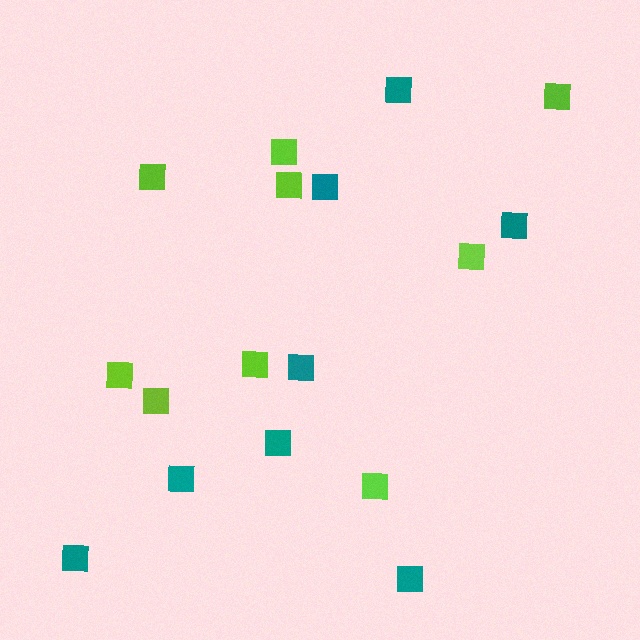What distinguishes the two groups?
There are 2 groups: one group of lime squares (9) and one group of teal squares (8).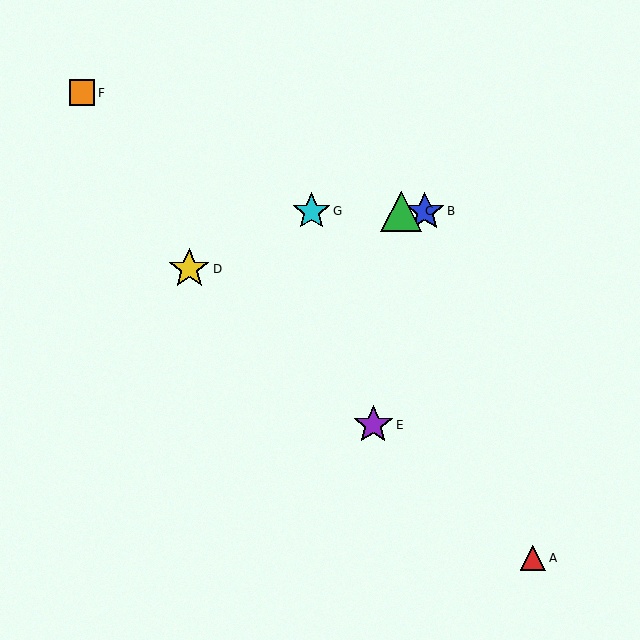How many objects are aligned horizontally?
3 objects (B, C, G) are aligned horizontally.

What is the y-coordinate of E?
Object E is at y≈425.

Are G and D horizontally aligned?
No, G is at y≈212 and D is at y≈269.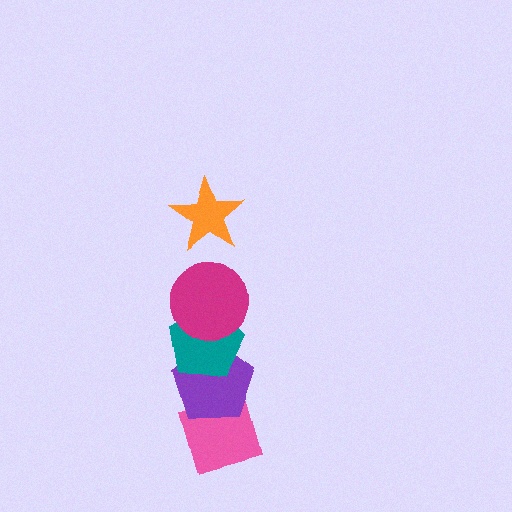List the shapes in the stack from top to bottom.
From top to bottom: the orange star, the magenta circle, the teal pentagon, the purple pentagon, the pink diamond.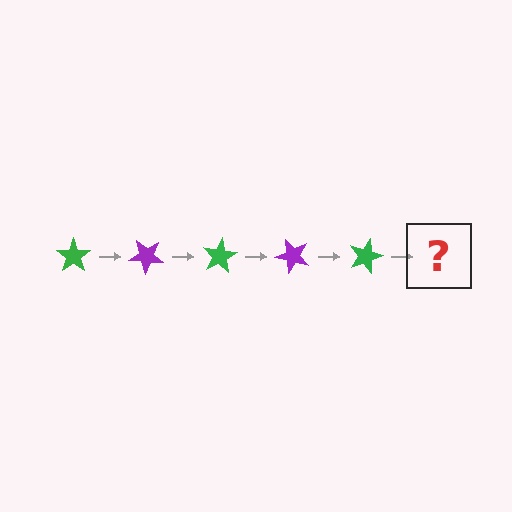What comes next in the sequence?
The next element should be a purple star, rotated 200 degrees from the start.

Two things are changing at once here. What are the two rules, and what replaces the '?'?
The two rules are that it rotates 40 degrees each step and the color cycles through green and purple. The '?' should be a purple star, rotated 200 degrees from the start.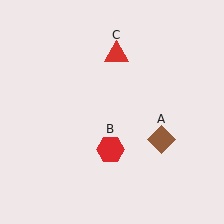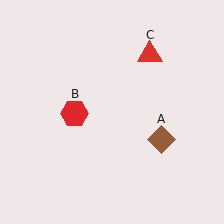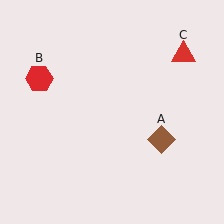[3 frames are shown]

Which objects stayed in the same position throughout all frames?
Brown diamond (object A) remained stationary.